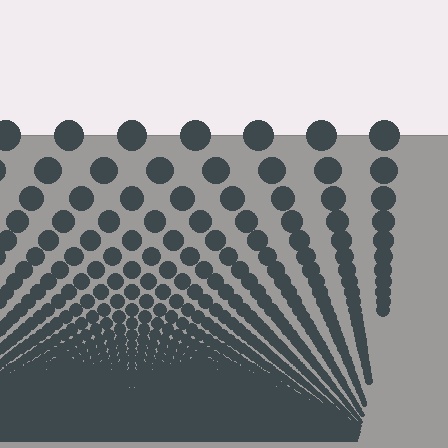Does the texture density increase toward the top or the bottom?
Density increases toward the bottom.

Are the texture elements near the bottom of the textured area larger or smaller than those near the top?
Smaller. The gradient is inverted — elements near the bottom are smaller and denser.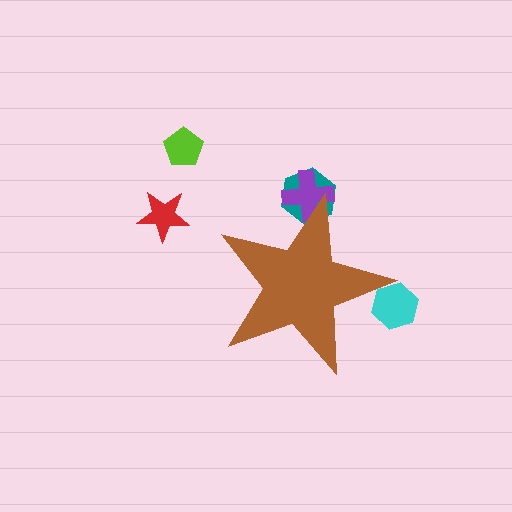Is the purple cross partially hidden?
Yes, the purple cross is partially hidden behind the brown star.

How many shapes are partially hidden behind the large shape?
3 shapes are partially hidden.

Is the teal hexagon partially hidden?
Yes, the teal hexagon is partially hidden behind the brown star.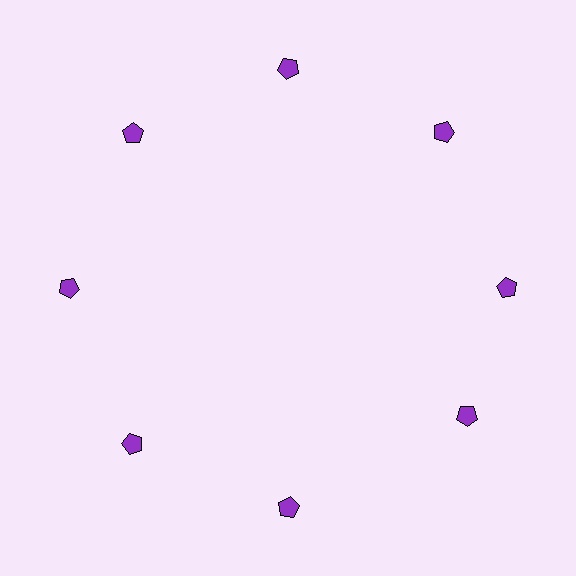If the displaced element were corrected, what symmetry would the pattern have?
It would have 8-fold rotational symmetry — the pattern would map onto itself every 45 degrees.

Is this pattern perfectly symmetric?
No. The 8 purple pentagons are arranged in a ring, but one element near the 4 o'clock position is rotated out of alignment along the ring, breaking the 8-fold rotational symmetry.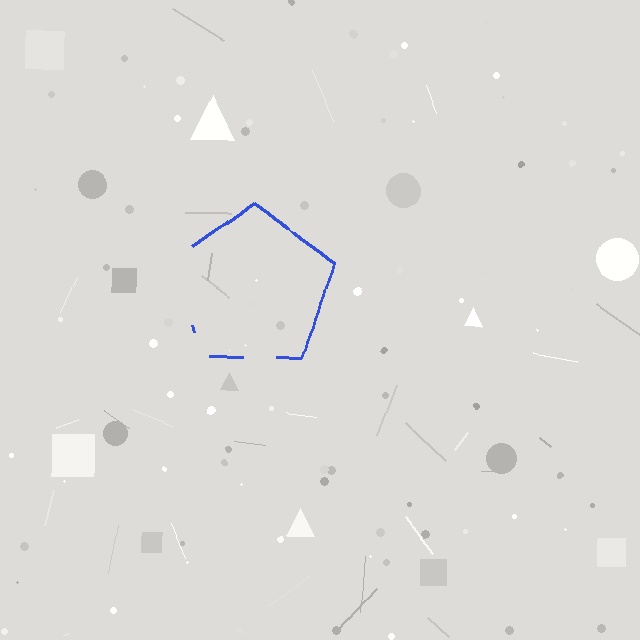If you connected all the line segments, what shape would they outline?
They would outline a pentagon.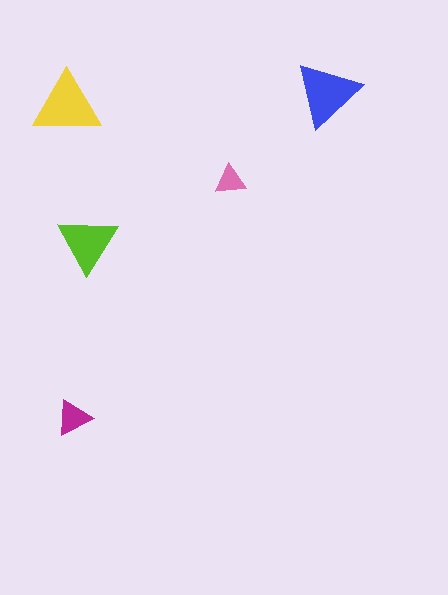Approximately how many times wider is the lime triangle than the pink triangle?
About 2 times wider.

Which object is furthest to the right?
The blue triangle is rightmost.